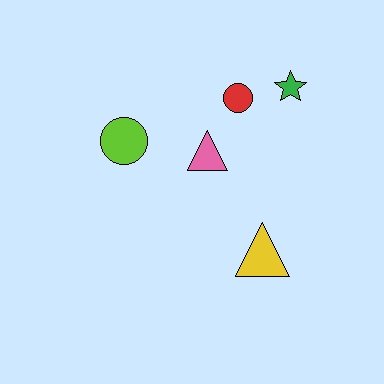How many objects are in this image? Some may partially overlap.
There are 5 objects.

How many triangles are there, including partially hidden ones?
There are 2 triangles.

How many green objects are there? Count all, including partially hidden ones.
There is 1 green object.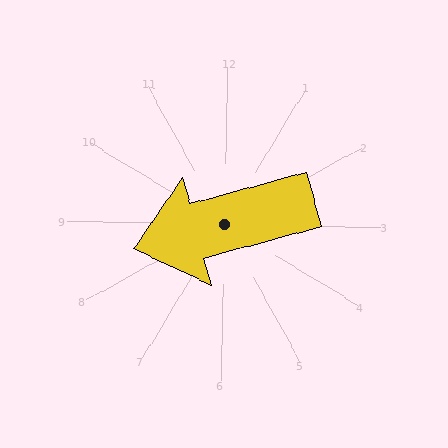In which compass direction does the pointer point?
West.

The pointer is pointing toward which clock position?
Roughly 8 o'clock.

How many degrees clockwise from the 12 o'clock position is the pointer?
Approximately 254 degrees.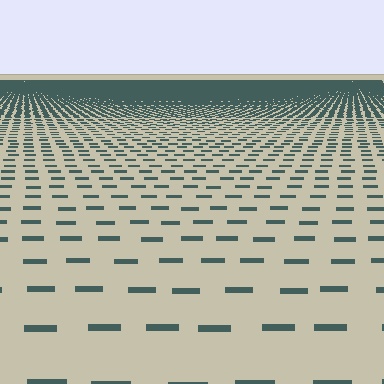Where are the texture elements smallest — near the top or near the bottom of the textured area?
Near the top.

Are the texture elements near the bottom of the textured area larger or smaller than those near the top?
Larger. Near the bottom, elements are closer to the viewer and appear at a bigger on-screen size.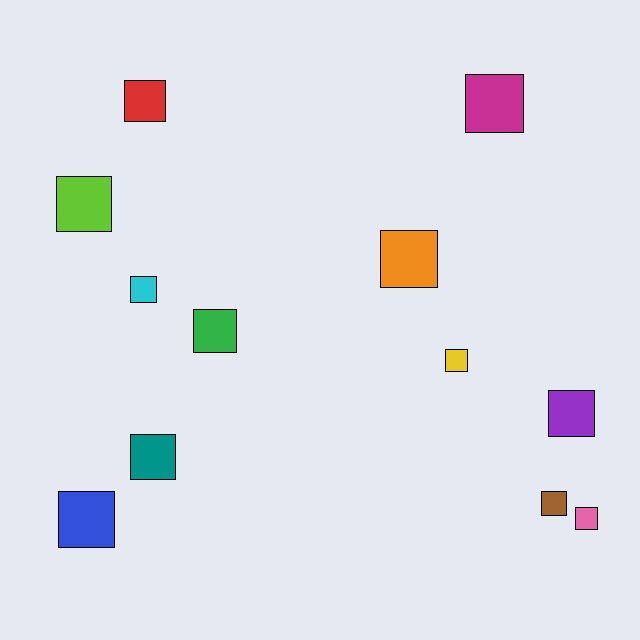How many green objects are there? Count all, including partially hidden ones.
There is 1 green object.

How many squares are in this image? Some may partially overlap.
There are 12 squares.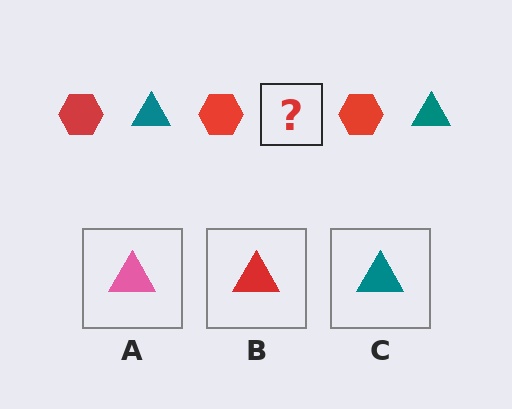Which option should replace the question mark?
Option C.